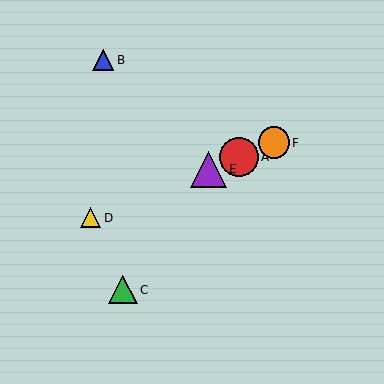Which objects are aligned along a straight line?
Objects A, D, E, F are aligned along a straight line.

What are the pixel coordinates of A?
Object A is at (239, 157).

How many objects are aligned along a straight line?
4 objects (A, D, E, F) are aligned along a straight line.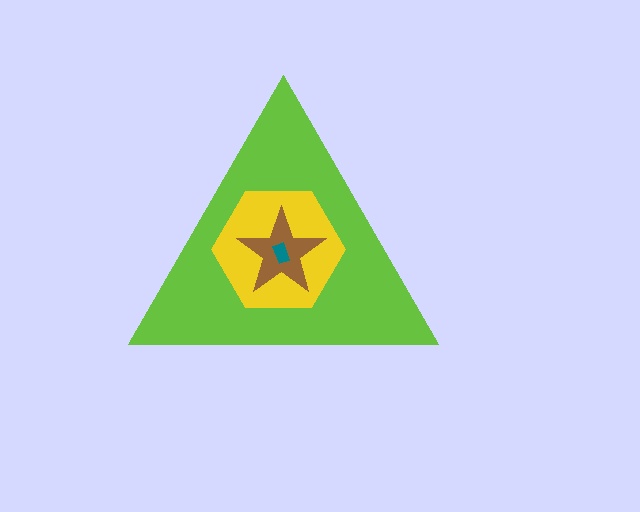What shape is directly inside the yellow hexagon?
The brown star.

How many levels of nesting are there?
4.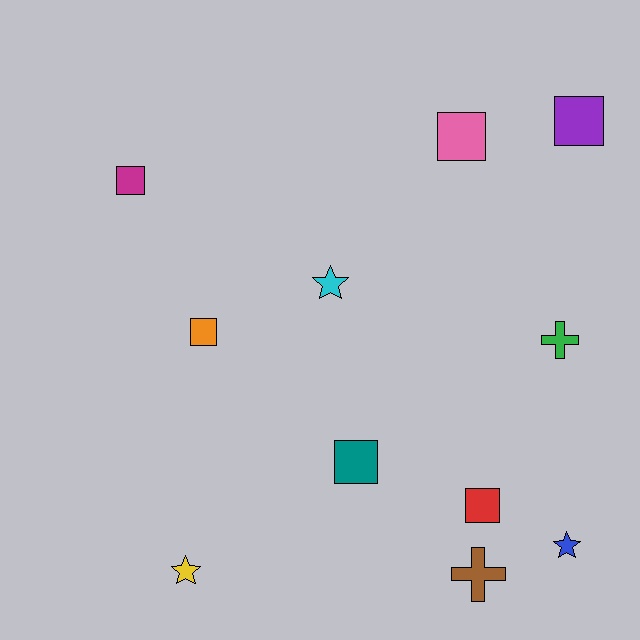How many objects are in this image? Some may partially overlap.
There are 11 objects.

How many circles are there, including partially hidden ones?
There are no circles.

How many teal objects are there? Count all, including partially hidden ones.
There is 1 teal object.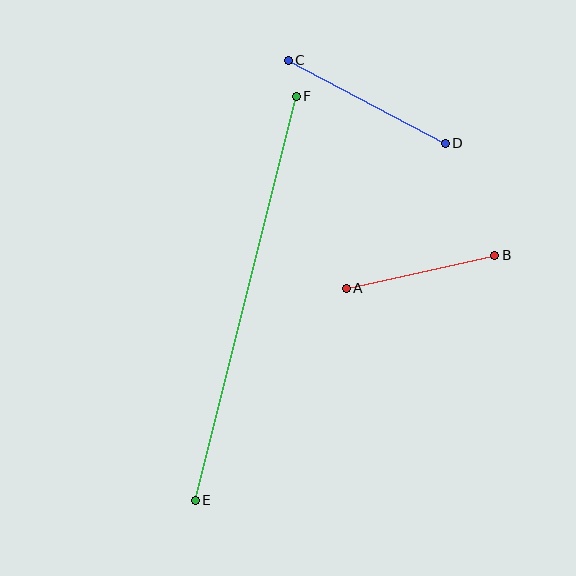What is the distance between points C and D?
The distance is approximately 177 pixels.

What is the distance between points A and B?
The distance is approximately 152 pixels.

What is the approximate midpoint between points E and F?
The midpoint is at approximately (246, 298) pixels.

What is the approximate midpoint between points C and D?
The midpoint is at approximately (367, 102) pixels.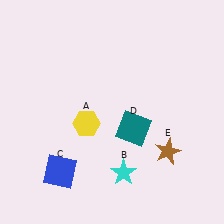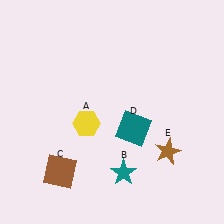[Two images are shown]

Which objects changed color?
B changed from cyan to teal. C changed from blue to brown.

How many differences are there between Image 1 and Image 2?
There are 2 differences between the two images.